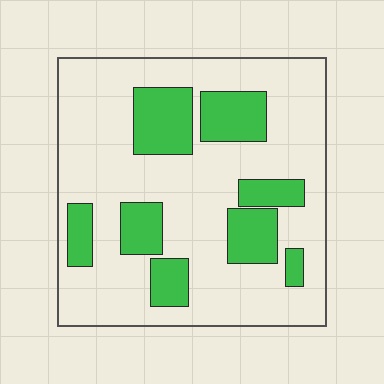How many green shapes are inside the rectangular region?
8.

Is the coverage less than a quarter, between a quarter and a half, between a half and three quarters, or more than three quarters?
Between a quarter and a half.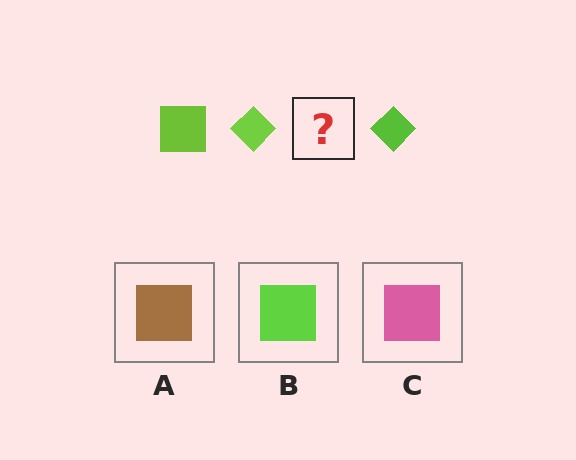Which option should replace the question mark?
Option B.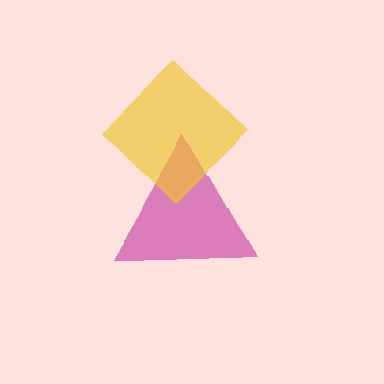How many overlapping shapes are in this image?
There are 2 overlapping shapes in the image.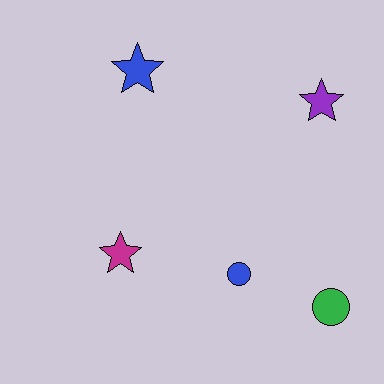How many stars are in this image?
There are 3 stars.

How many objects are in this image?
There are 5 objects.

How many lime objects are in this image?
There are no lime objects.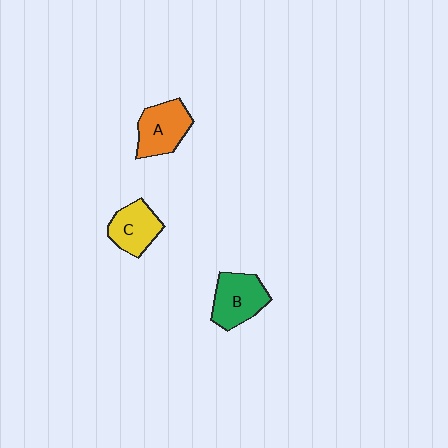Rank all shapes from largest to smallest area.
From largest to smallest: B (green), A (orange), C (yellow).